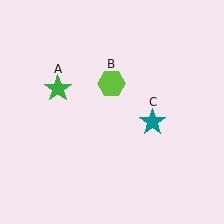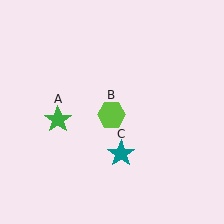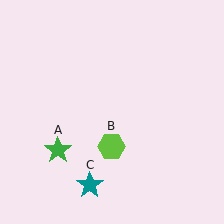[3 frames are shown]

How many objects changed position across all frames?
3 objects changed position: green star (object A), lime hexagon (object B), teal star (object C).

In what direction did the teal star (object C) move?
The teal star (object C) moved down and to the left.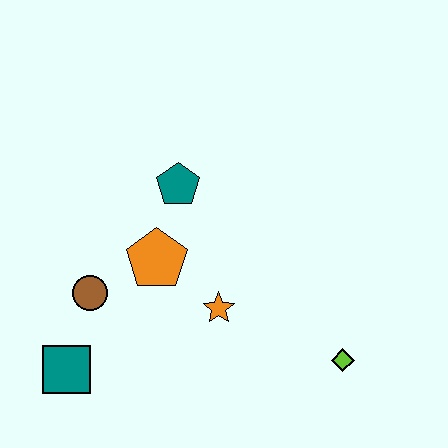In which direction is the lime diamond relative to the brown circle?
The lime diamond is to the right of the brown circle.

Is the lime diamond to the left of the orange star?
No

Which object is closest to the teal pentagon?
The orange pentagon is closest to the teal pentagon.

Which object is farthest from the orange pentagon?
The lime diamond is farthest from the orange pentagon.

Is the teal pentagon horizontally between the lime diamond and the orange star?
No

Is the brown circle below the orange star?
No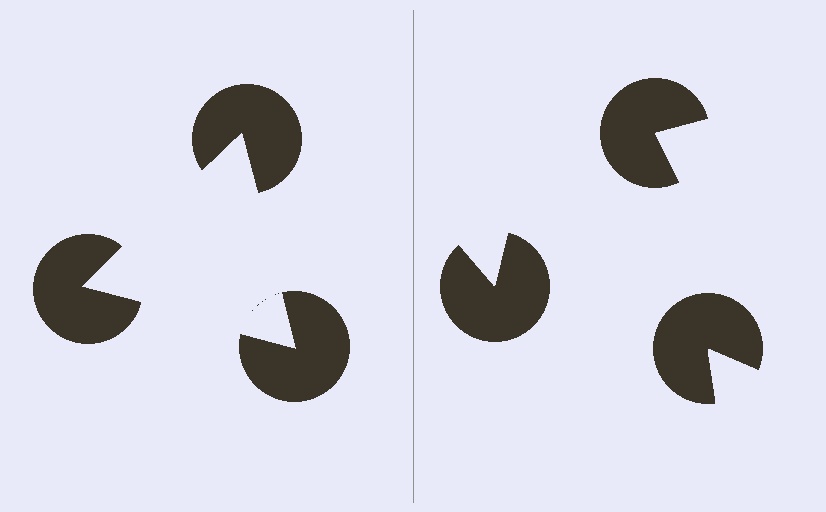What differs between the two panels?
The pac-man discs are positioned identically on both sides; only the wedge orientations differ. On the left they align to a triangle; on the right they are misaligned.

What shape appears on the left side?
An illusory triangle.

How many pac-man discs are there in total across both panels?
6 — 3 on each side.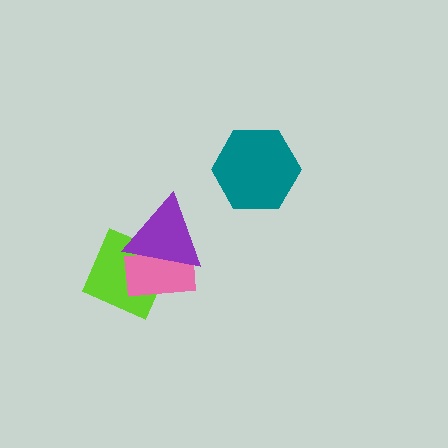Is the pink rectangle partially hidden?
Yes, it is partially covered by another shape.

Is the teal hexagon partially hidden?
No, no other shape covers it.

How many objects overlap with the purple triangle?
2 objects overlap with the purple triangle.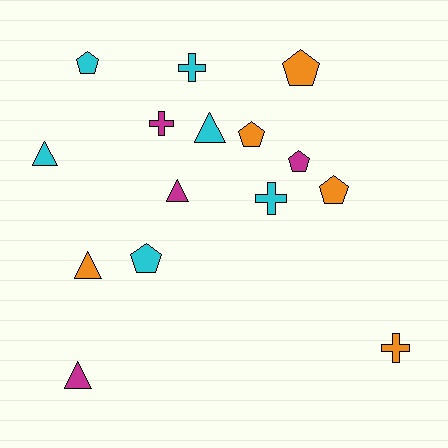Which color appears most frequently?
Cyan, with 6 objects.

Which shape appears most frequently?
Pentagon, with 6 objects.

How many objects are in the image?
There are 15 objects.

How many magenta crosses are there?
There is 1 magenta cross.